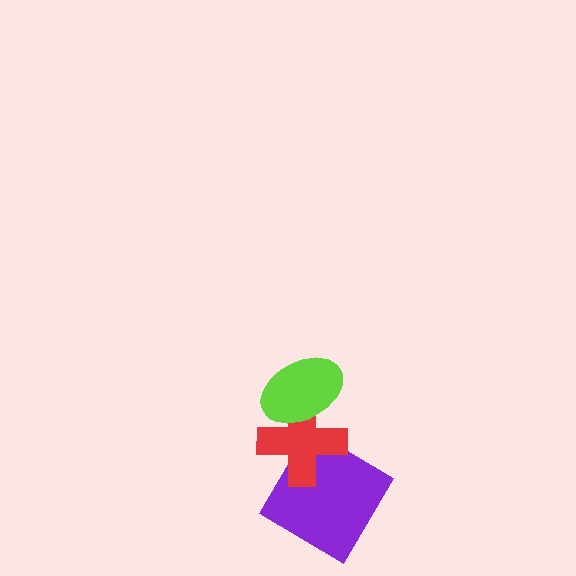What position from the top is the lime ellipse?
The lime ellipse is 1st from the top.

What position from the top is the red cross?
The red cross is 2nd from the top.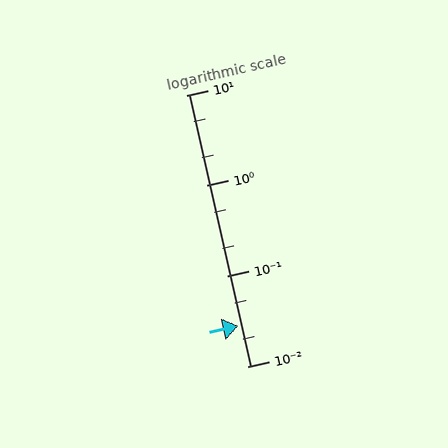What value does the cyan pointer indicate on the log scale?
The pointer indicates approximately 0.028.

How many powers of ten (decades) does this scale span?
The scale spans 3 decades, from 0.01 to 10.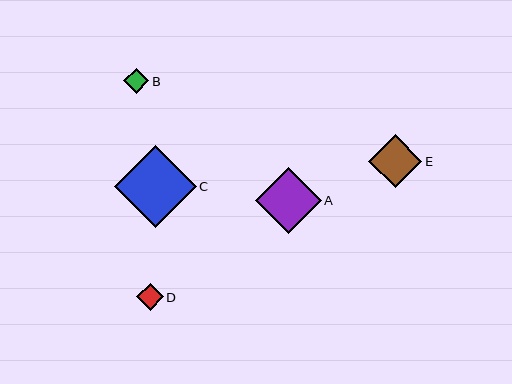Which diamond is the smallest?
Diamond B is the smallest with a size of approximately 25 pixels.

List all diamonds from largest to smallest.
From largest to smallest: C, A, E, D, B.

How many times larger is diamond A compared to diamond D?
Diamond A is approximately 2.5 times the size of diamond D.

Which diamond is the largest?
Diamond C is the largest with a size of approximately 82 pixels.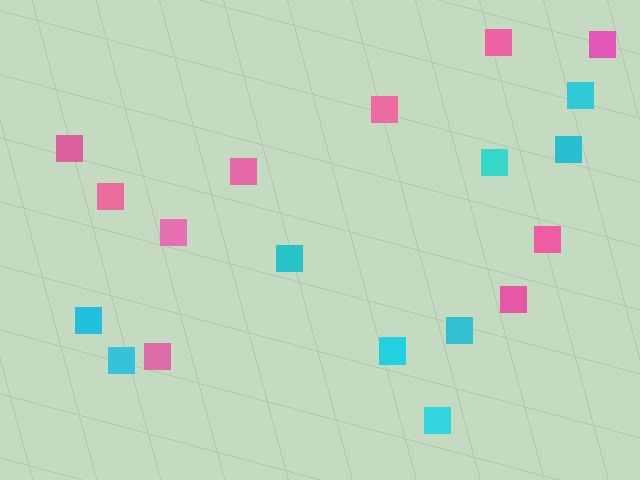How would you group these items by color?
There are 2 groups: one group of pink squares (10) and one group of cyan squares (9).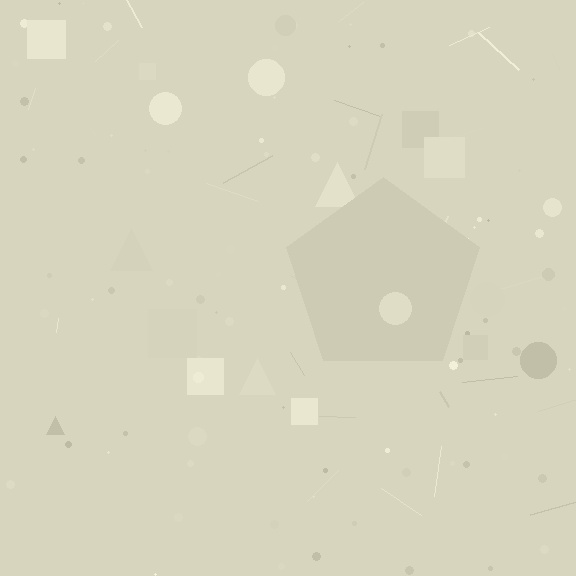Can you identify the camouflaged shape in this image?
The camouflaged shape is a pentagon.